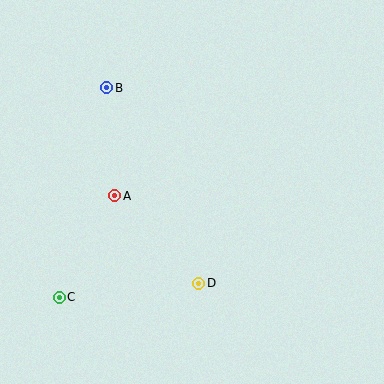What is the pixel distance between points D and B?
The distance between D and B is 216 pixels.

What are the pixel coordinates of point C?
Point C is at (59, 297).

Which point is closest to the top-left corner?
Point B is closest to the top-left corner.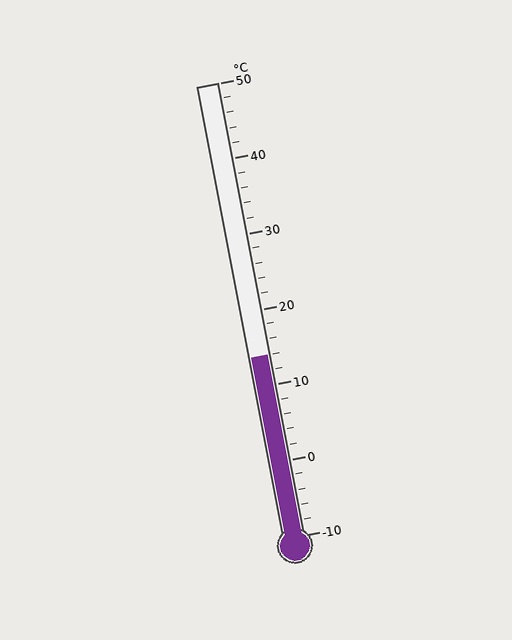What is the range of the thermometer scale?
The thermometer scale ranges from -10°C to 50°C.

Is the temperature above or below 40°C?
The temperature is below 40°C.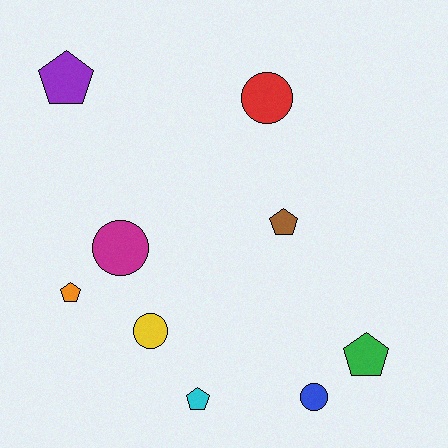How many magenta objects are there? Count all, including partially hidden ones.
There is 1 magenta object.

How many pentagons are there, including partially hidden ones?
There are 5 pentagons.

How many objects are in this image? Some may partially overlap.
There are 9 objects.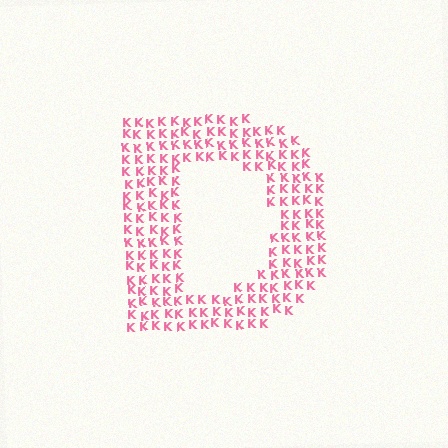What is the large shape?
The large shape is the letter D.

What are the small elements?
The small elements are letter K's.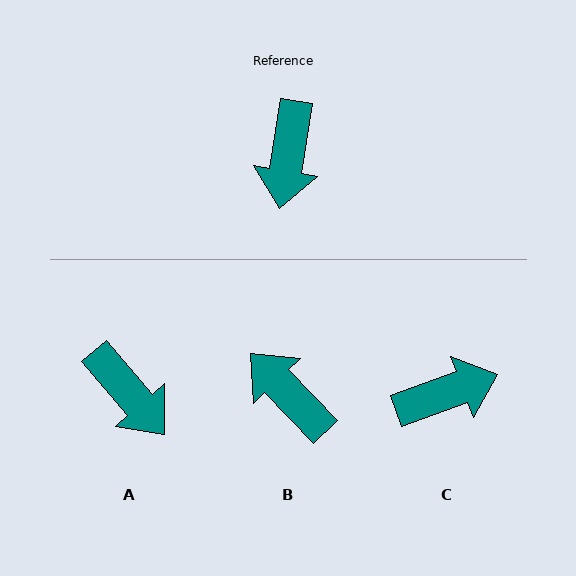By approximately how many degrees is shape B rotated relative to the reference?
Approximately 127 degrees clockwise.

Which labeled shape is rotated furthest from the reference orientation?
B, about 127 degrees away.